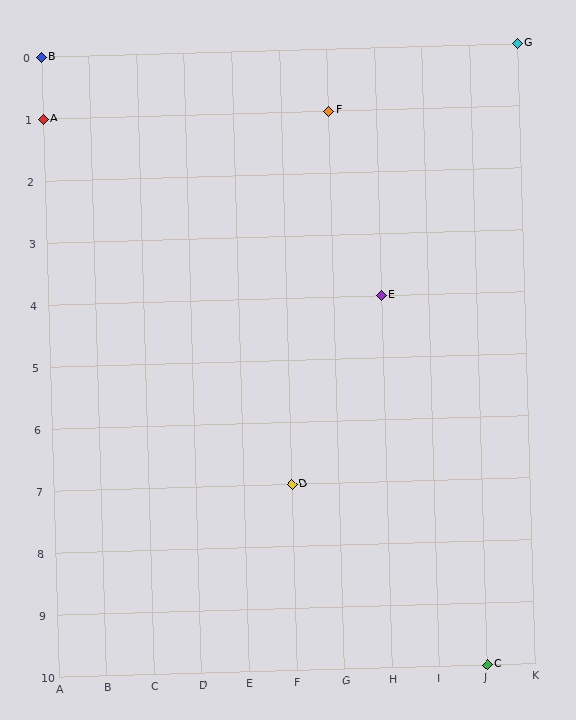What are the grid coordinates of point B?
Point B is at grid coordinates (A, 0).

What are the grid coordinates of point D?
Point D is at grid coordinates (F, 7).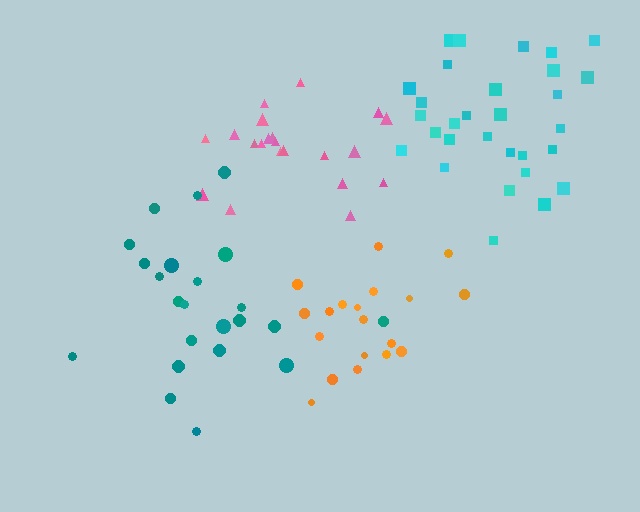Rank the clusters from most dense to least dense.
cyan, orange, pink, teal.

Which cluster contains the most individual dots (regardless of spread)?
Cyan (30).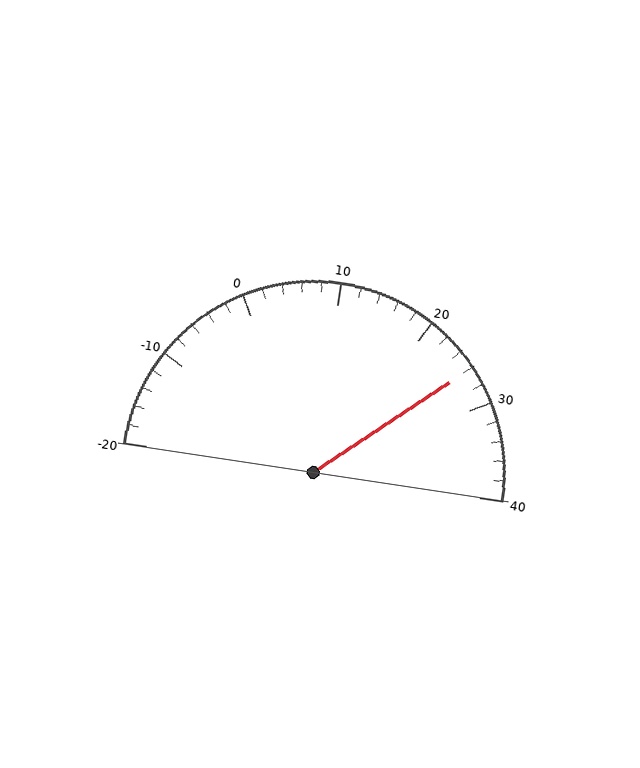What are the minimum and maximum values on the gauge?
The gauge ranges from -20 to 40.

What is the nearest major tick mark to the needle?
The nearest major tick mark is 30.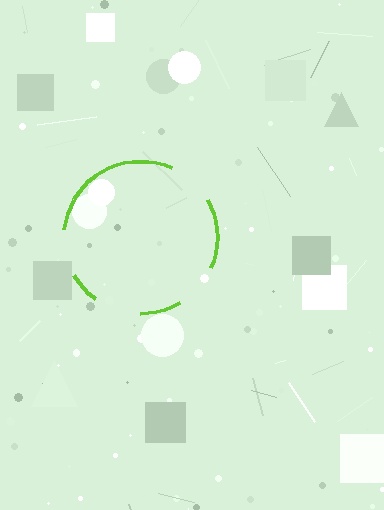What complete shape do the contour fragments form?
The contour fragments form a circle.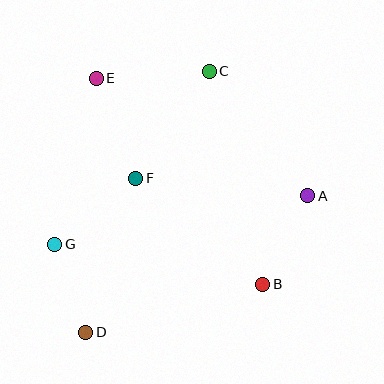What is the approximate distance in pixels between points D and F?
The distance between D and F is approximately 162 pixels.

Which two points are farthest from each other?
Points C and D are farthest from each other.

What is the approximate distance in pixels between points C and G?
The distance between C and G is approximately 232 pixels.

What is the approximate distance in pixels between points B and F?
The distance between B and F is approximately 165 pixels.